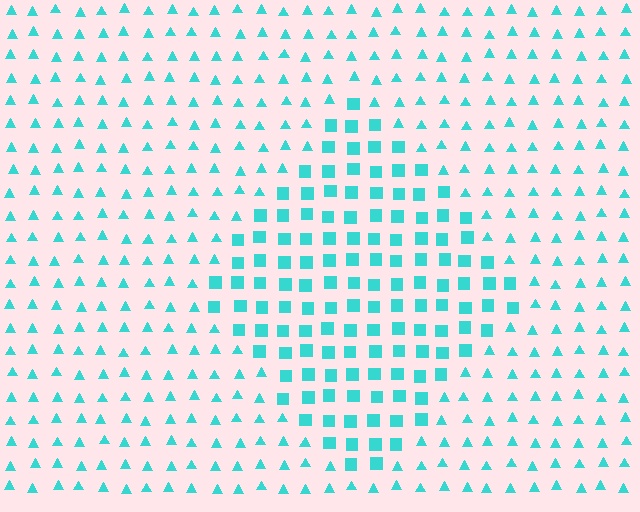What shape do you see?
I see a diamond.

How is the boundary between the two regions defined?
The boundary is defined by a change in element shape: squares inside vs. triangles outside. All elements share the same color and spacing.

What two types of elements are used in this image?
The image uses squares inside the diamond region and triangles outside it.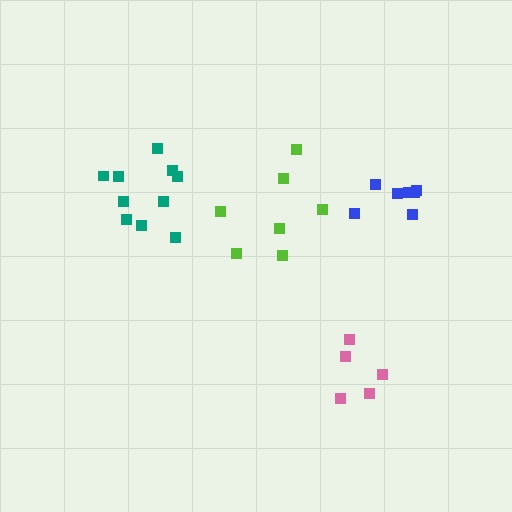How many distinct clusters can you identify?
There are 4 distinct clusters.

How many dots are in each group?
Group 1: 7 dots, Group 2: 10 dots, Group 3: 7 dots, Group 4: 5 dots (29 total).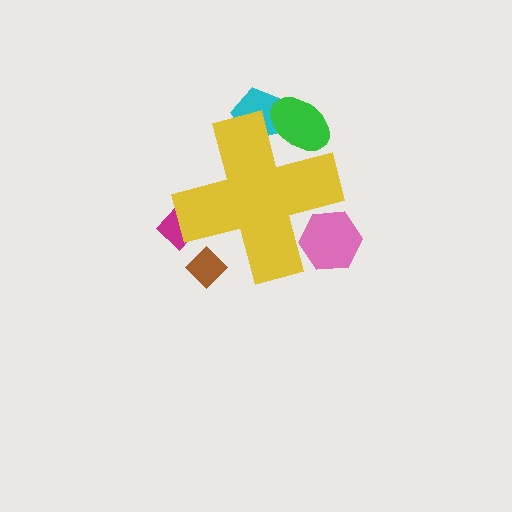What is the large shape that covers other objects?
A yellow cross.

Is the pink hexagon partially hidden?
Yes, the pink hexagon is partially hidden behind the yellow cross.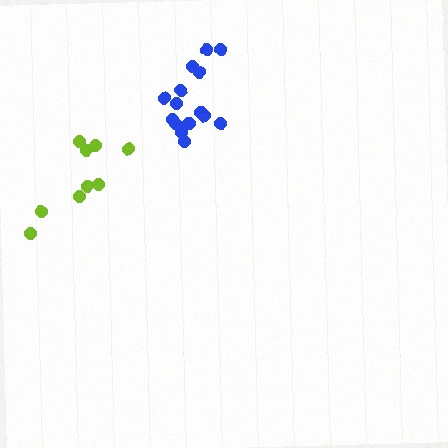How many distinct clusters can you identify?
There are 2 distinct clusters.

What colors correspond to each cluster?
The clusters are colored: lime, blue.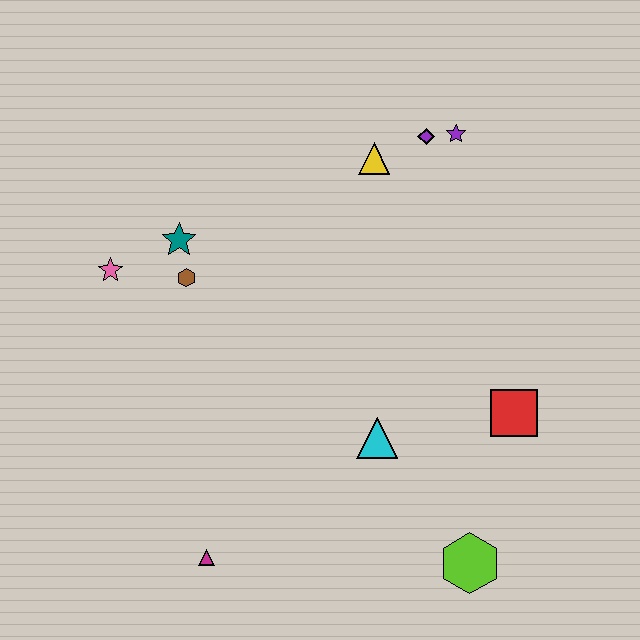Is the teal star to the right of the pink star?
Yes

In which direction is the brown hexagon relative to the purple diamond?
The brown hexagon is to the left of the purple diamond.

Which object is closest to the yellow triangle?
The purple diamond is closest to the yellow triangle.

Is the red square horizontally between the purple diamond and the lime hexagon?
No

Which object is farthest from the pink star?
The lime hexagon is farthest from the pink star.